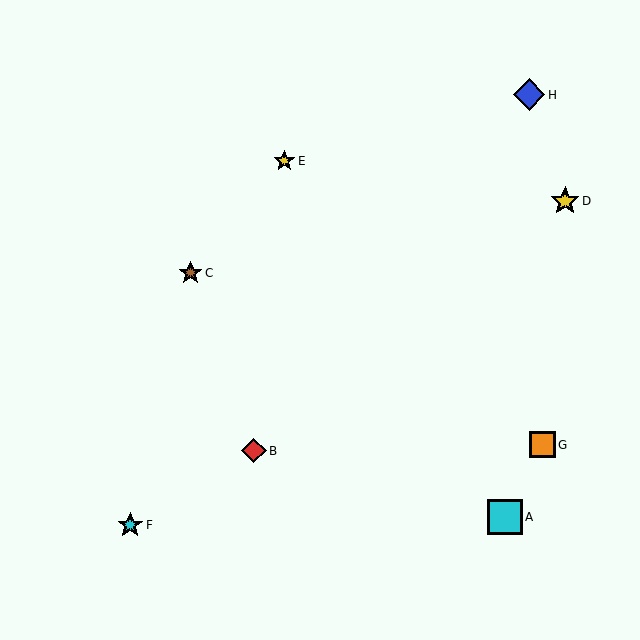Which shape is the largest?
The cyan square (labeled A) is the largest.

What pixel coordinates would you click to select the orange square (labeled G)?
Click at (542, 445) to select the orange square G.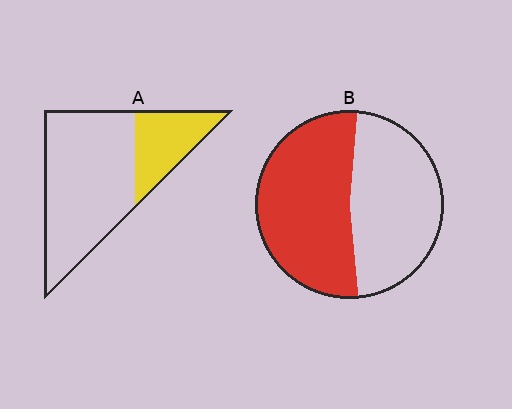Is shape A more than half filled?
No.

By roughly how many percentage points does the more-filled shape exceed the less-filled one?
By roughly 25 percentage points (B over A).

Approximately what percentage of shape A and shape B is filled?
A is approximately 25% and B is approximately 55%.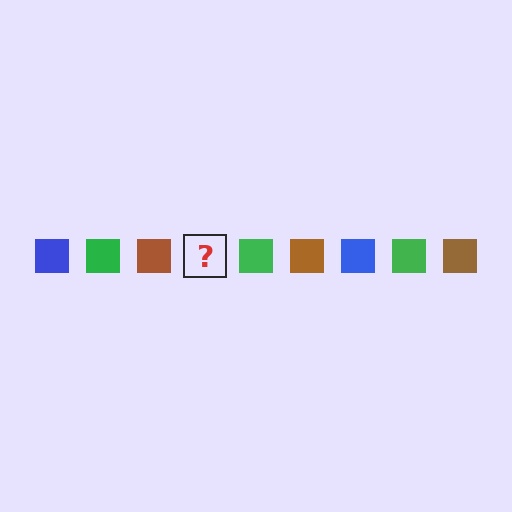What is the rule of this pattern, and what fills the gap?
The rule is that the pattern cycles through blue, green, brown squares. The gap should be filled with a blue square.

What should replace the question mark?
The question mark should be replaced with a blue square.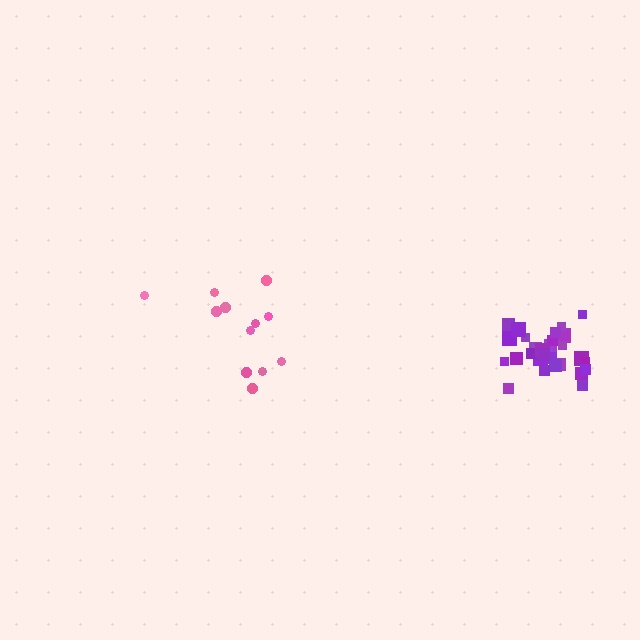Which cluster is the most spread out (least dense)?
Pink.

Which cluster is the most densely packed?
Purple.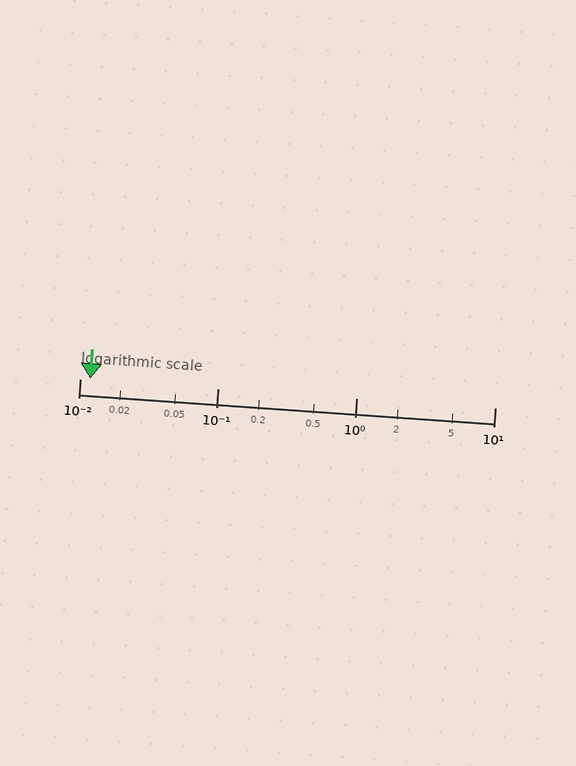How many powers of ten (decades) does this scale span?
The scale spans 3 decades, from 0.01 to 10.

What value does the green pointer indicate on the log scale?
The pointer indicates approximately 0.012.